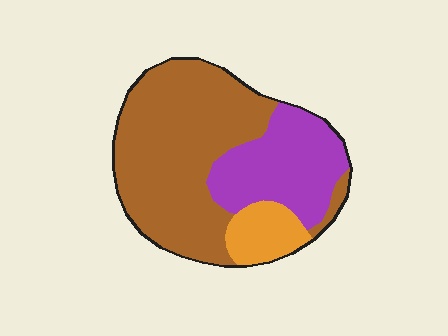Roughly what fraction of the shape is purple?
Purple takes up between a sixth and a third of the shape.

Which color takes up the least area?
Orange, at roughly 10%.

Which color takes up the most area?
Brown, at roughly 60%.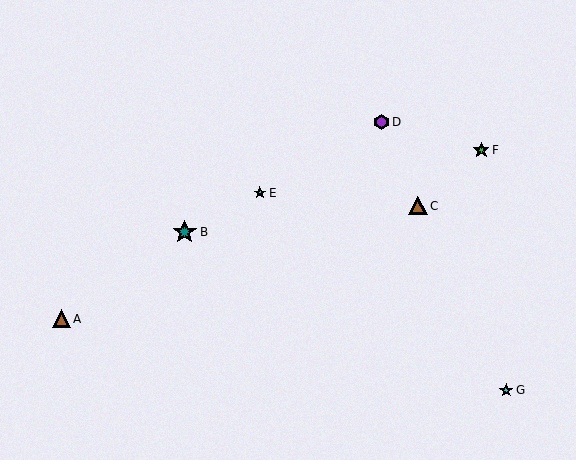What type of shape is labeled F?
Shape F is a green star.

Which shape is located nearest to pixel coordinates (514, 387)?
The cyan star (labeled G) at (506, 390) is nearest to that location.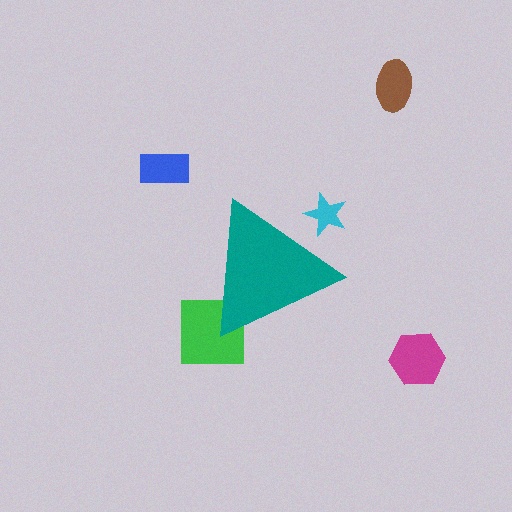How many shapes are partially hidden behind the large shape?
2 shapes are partially hidden.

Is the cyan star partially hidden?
Yes, the cyan star is partially hidden behind the teal triangle.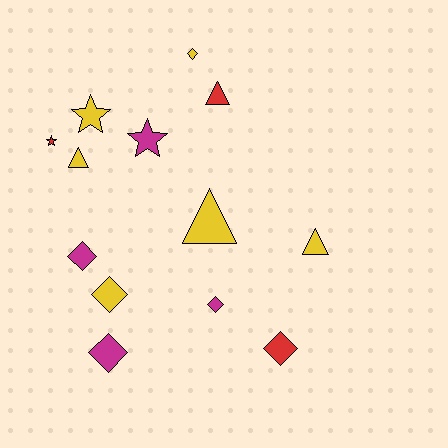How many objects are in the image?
There are 13 objects.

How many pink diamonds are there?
There are no pink diamonds.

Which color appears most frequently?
Yellow, with 6 objects.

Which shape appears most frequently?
Diamond, with 6 objects.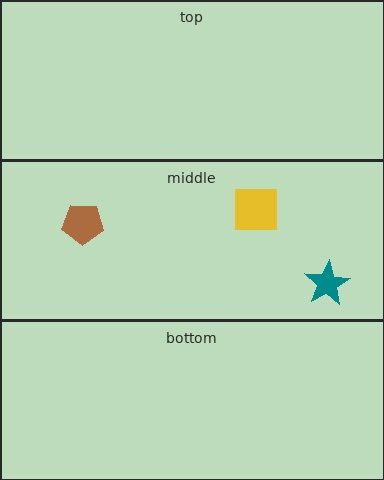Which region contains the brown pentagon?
The middle region.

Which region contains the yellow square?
The middle region.